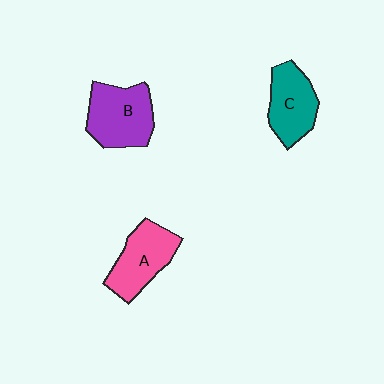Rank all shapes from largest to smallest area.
From largest to smallest: B (purple), A (pink), C (teal).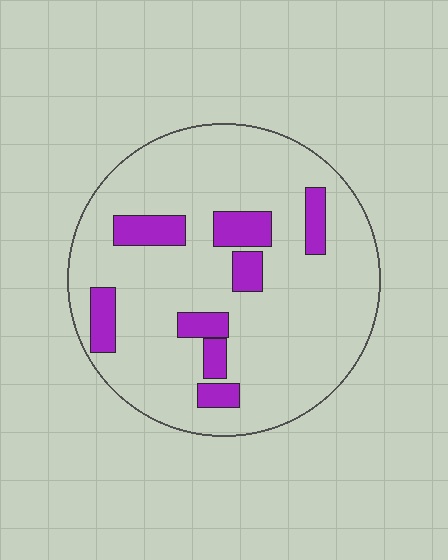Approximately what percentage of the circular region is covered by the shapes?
Approximately 15%.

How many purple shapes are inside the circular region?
8.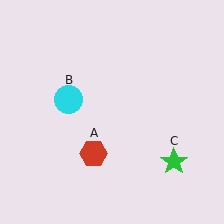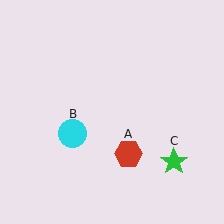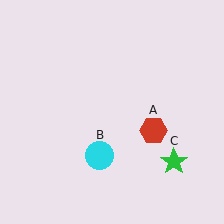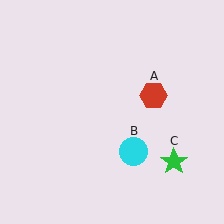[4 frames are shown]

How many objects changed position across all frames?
2 objects changed position: red hexagon (object A), cyan circle (object B).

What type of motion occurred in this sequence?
The red hexagon (object A), cyan circle (object B) rotated counterclockwise around the center of the scene.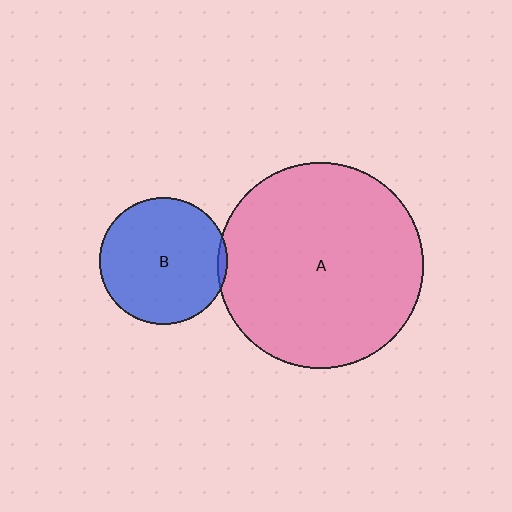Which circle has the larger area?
Circle A (pink).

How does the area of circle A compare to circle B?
Approximately 2.6 times.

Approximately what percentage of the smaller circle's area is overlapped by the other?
Approximately 5%.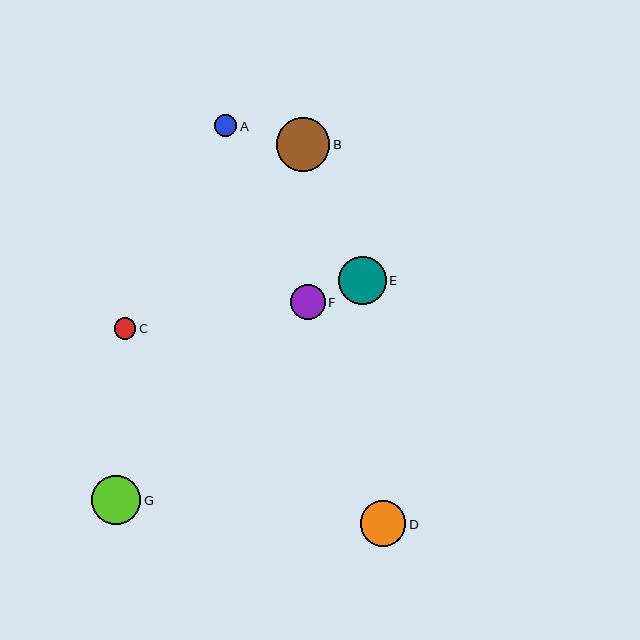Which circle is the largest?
Circle B is the largest with a size of approximately 54 pixels.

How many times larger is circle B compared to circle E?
Circle B is approximately 1.1 times the size of circle E.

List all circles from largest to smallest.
From largest to smallest: B, G, E, D, F, A, C.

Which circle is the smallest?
Circle C is the smallest with a size of approximately 22 pixels.